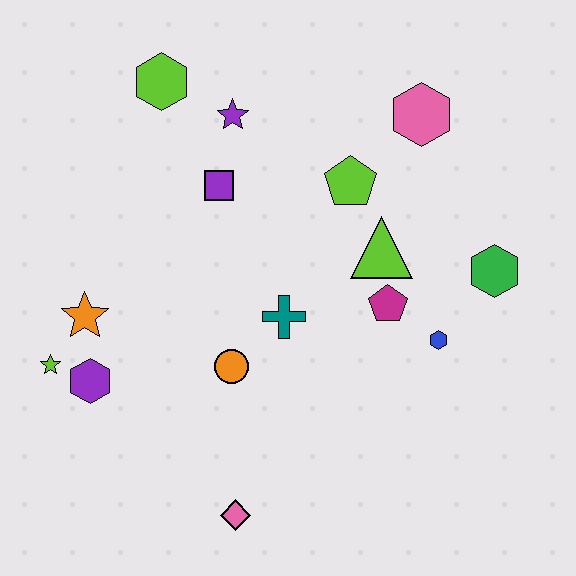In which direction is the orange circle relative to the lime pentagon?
The orange circle is below the lime pentagon.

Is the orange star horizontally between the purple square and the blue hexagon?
No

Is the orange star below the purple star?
Yes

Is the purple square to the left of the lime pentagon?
Yes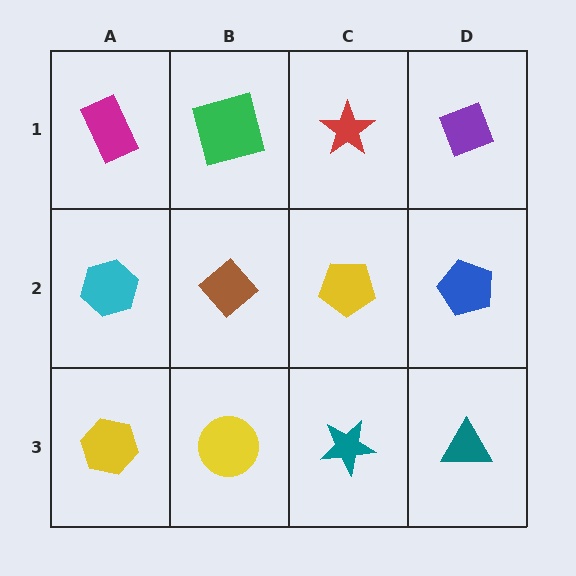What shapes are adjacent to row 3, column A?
A cyan hexagon (row 2, column A), a yellow circle (row 3, column B).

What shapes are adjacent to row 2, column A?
A magenta rectangle (row 1, column A), a yellow hexagon (row 3, column A), a brown diamond (row 2, column B).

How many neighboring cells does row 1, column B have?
3.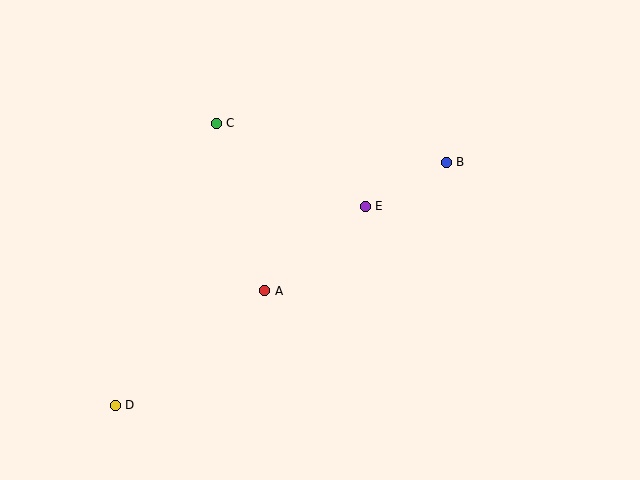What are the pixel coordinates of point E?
Point E is at (365, 206).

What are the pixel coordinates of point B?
Point B is at (446, 162).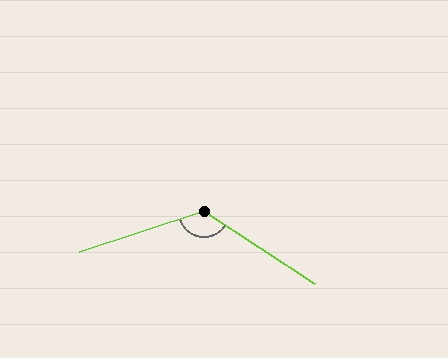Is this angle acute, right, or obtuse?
It is obtuse.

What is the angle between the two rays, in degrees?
Approximately 129 degrees.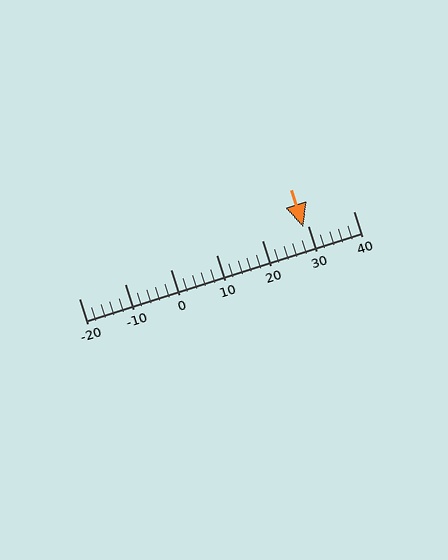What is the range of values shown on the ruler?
The ruler shows values from -20 to 40.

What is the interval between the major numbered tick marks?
The major tick marks are spaced 10 units apart.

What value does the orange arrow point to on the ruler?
The orange arrow points to approximately 29.